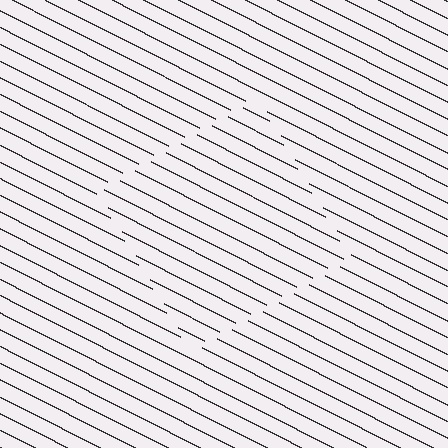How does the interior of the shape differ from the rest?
The interior of the shape contains the same grating, shifted by half a period — the contour is defined by the phase discontinuity where line-ends from the inner and outer gratings abut.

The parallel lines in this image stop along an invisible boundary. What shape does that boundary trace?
An illusory square. The interior of the shape contains the same grating, shifted by half a period — the contour is defined by the phase discontinuity where line-ends from the inner and outer gratings abut.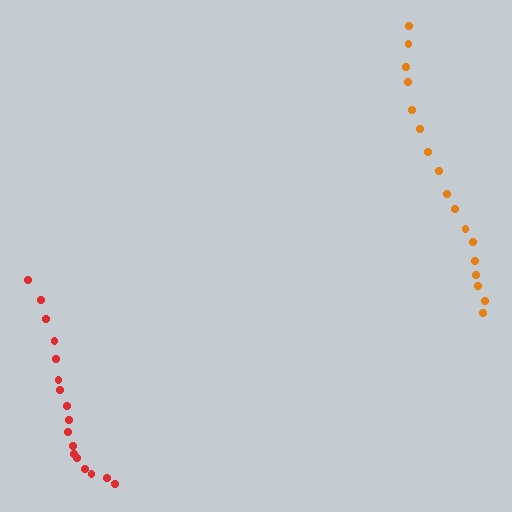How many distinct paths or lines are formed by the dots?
There are 2 distinct paths.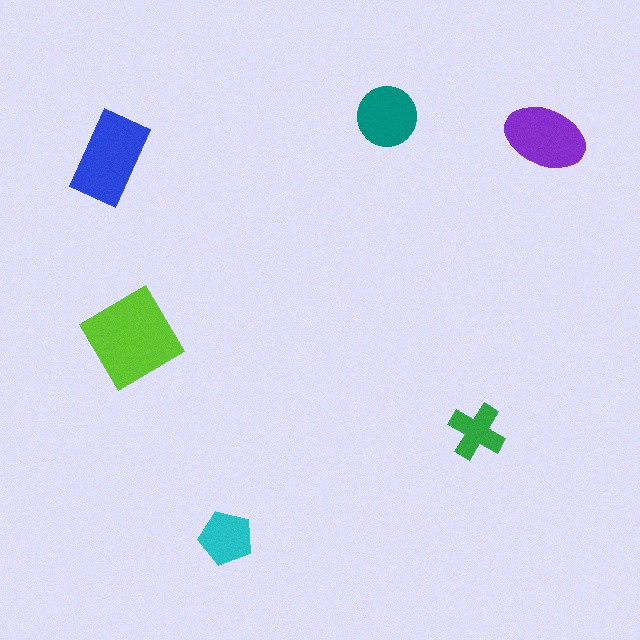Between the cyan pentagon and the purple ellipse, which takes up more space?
The purple ellipse.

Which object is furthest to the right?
The purple ellipse is rightmost.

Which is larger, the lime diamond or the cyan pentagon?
The lime diamond.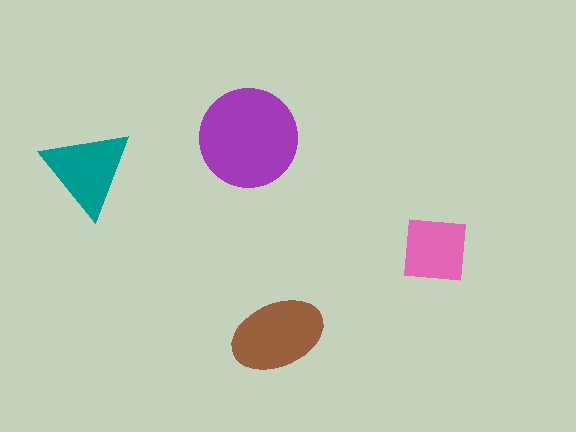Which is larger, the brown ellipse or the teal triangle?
The brown ellipse.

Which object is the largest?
The purple circle.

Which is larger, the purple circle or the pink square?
The purple circle.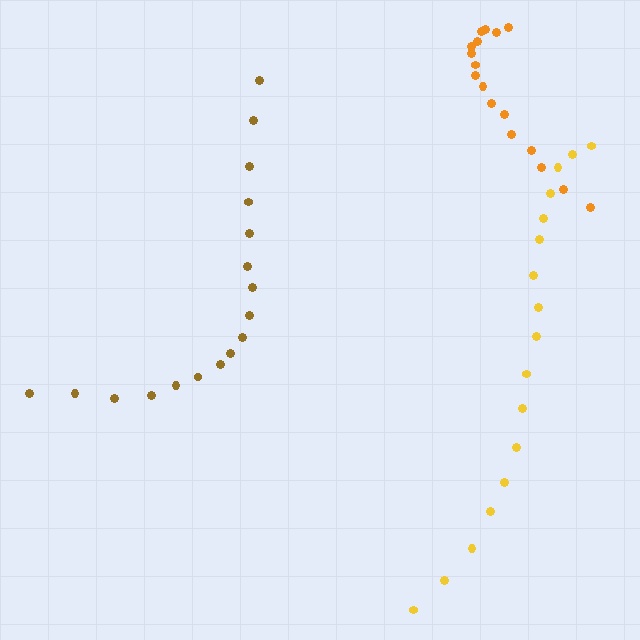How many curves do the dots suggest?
There are 3 distinct paths.